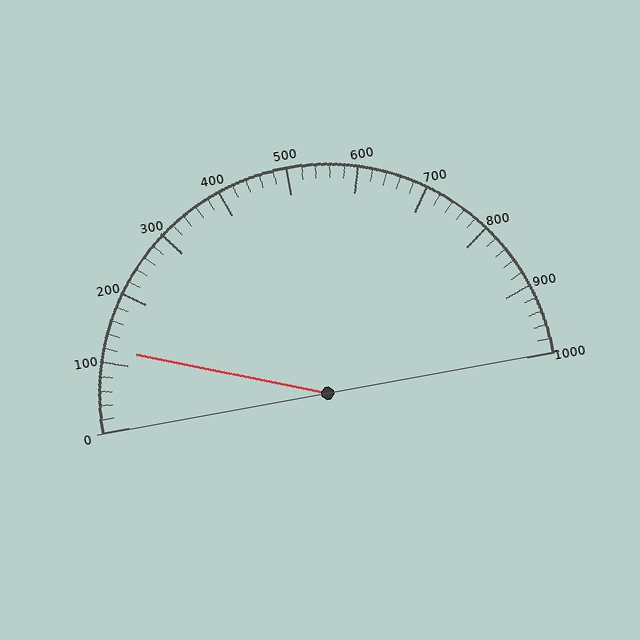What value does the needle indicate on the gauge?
The needle indicates approximately 120.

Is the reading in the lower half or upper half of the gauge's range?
The reading is in the lower half of the range (0 to 1000).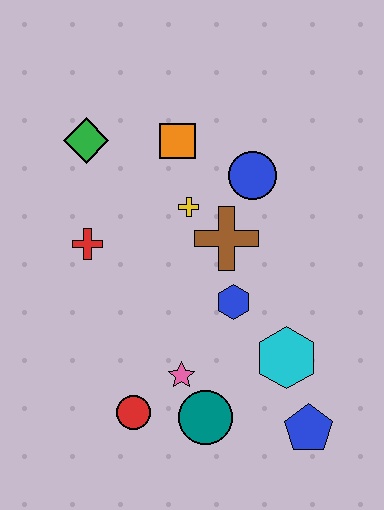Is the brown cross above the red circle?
Yes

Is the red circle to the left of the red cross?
No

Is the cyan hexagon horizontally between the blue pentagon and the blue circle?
Yes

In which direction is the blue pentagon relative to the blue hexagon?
The blue pentagon is below the blue hexagon.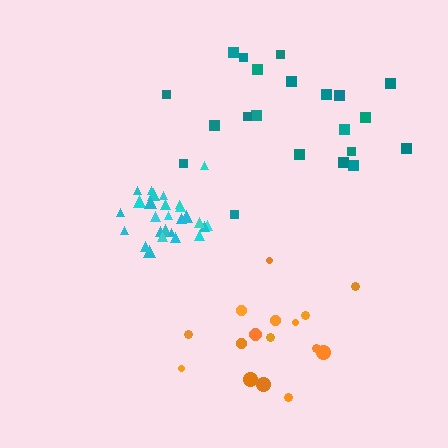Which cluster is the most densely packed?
Cyan.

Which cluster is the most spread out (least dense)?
Teal.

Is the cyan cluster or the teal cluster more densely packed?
Cyan.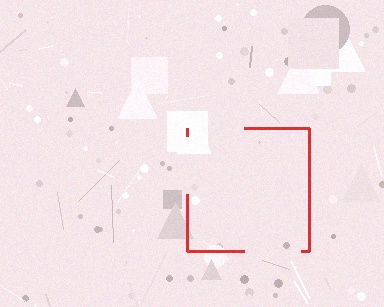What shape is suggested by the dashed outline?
The dashed outline suggests a square.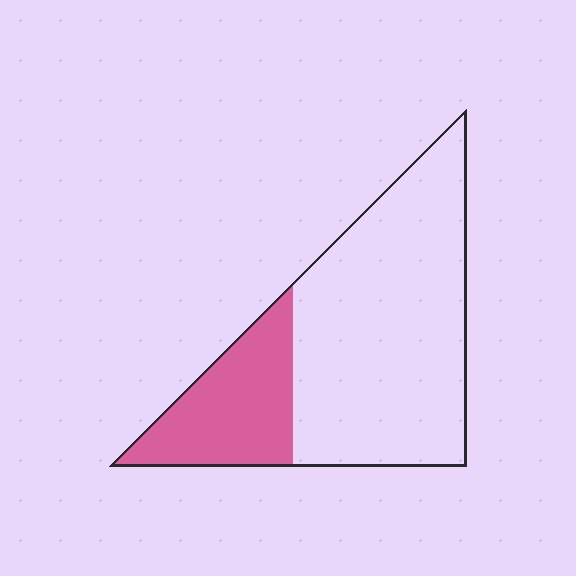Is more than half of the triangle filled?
No.